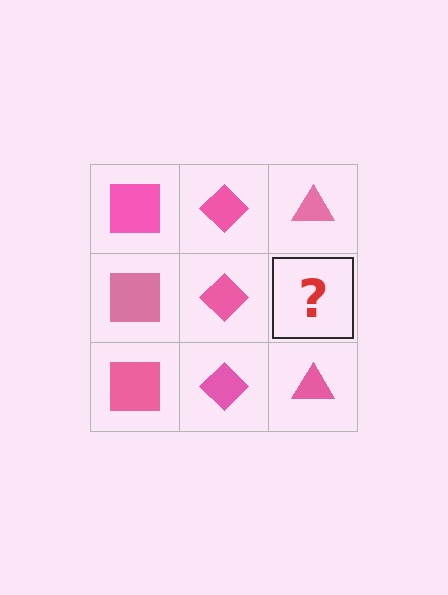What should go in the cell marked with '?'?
The missing cell should contain a pink triangle.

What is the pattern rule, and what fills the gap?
The rule is that each column has a consistent shape. The gap should be filled with a pink triangle.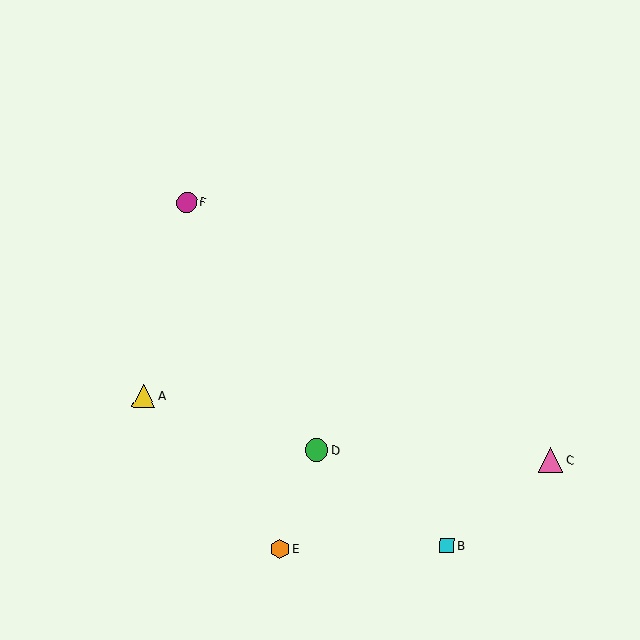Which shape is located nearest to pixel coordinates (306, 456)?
The green circle (labeled D) at (317, 450) is nearest to that location.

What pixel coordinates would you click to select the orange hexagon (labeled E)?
Click at (280, 549) to select the orange hexagon E.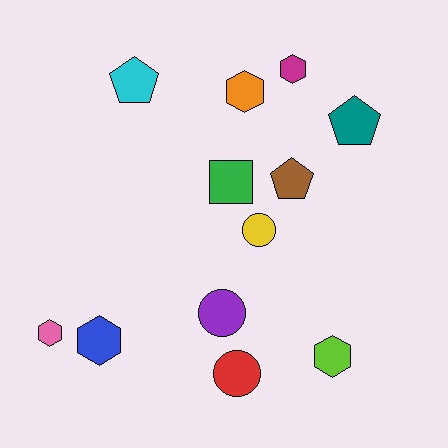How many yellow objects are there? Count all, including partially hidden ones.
There is 1 yellow object.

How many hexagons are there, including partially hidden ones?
There are 5 hexagons.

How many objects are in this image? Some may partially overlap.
There are 12 objects.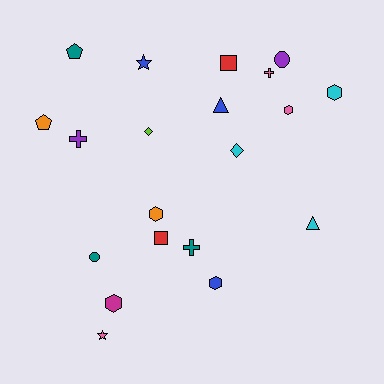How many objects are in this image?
There are 20 objects.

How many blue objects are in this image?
There are 3 blue objects.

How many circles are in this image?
There are 2 circles.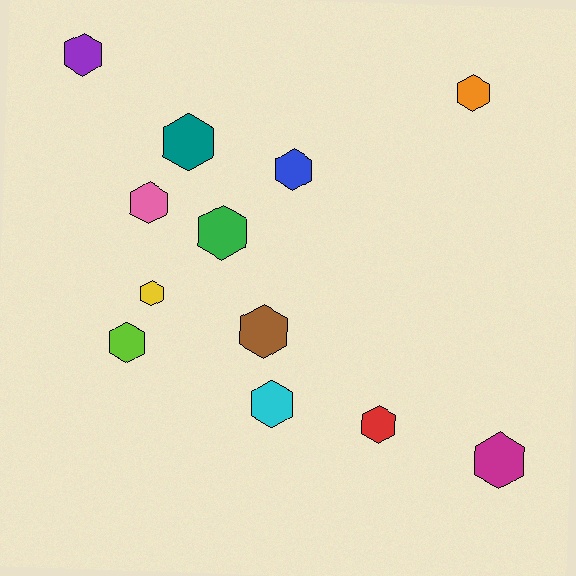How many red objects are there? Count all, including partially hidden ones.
There is 1 red object.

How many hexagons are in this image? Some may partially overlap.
There are 12 hexagons.